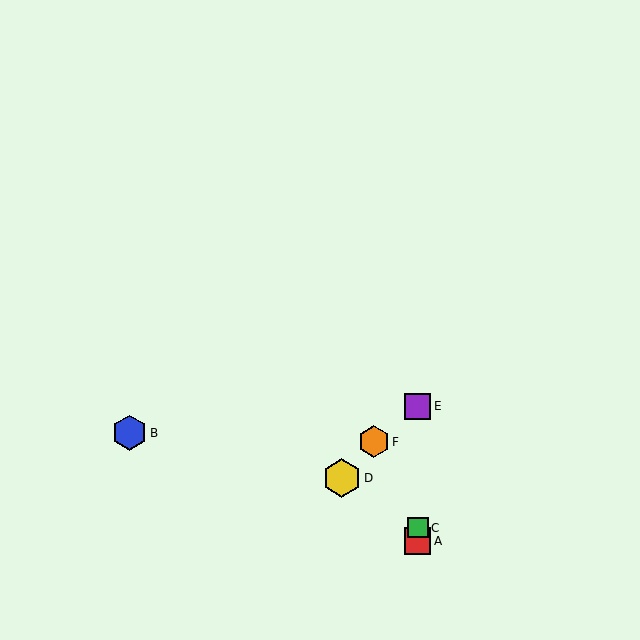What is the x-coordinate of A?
Object A is at x≈418.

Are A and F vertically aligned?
No, A is at x≈418 and F is at x≈374.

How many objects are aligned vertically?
3 objects (A, C, E) are aligned vertically.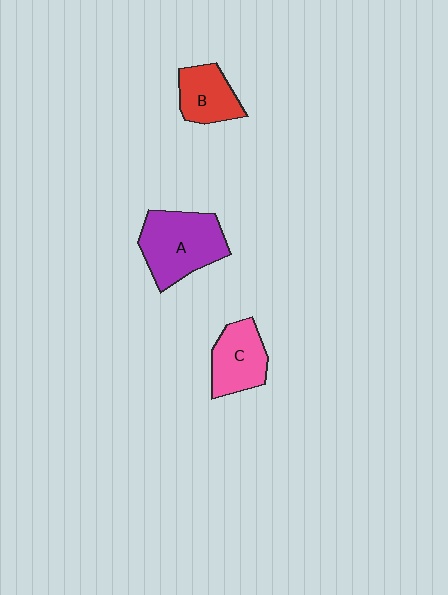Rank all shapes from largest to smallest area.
From largest to smallest: A (purple), C (pink), B (red).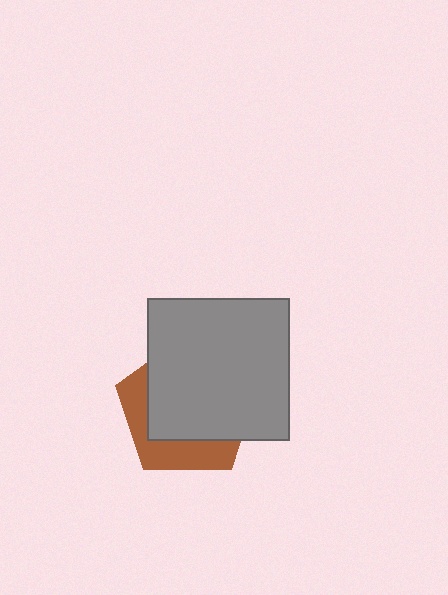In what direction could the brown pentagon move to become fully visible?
The brown pentagon could move toward the lower-left. That would shift it out from behind the gray square entirely.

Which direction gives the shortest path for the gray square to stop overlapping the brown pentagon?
Moving toward the upper-right gives the shortest separation.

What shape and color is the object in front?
The object in front is a gray square.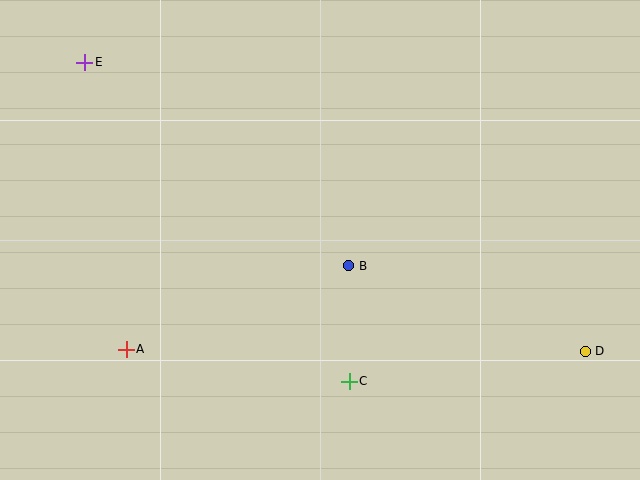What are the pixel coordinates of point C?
Point C is at (349, 381).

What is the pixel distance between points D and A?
The distance between D and A is 459 pixels.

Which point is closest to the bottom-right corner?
Point D is closest to the bottom-right corner.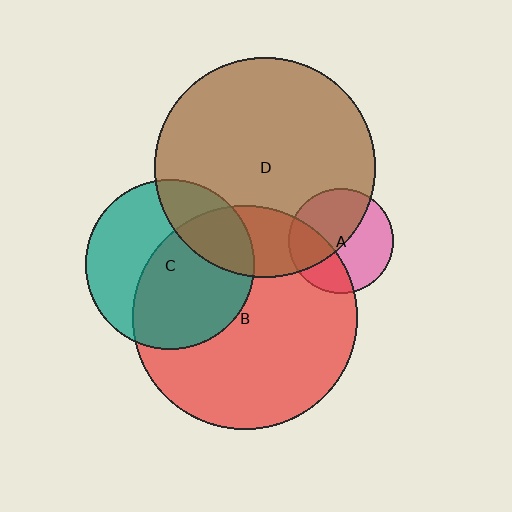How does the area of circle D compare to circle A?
Approximately 4.4 times.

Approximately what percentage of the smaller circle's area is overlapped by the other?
Approximately 50%.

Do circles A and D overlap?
Yes.